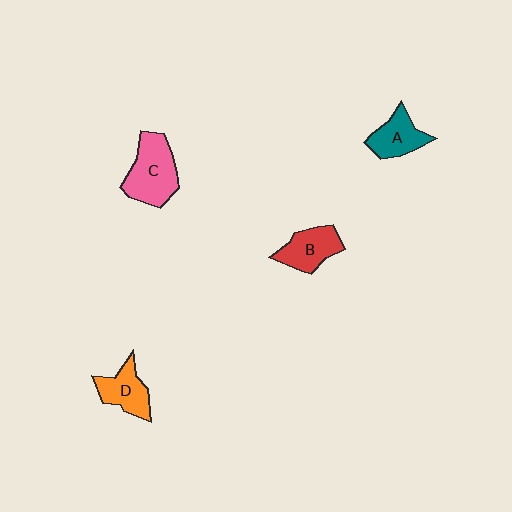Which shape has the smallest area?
Shape A (teal).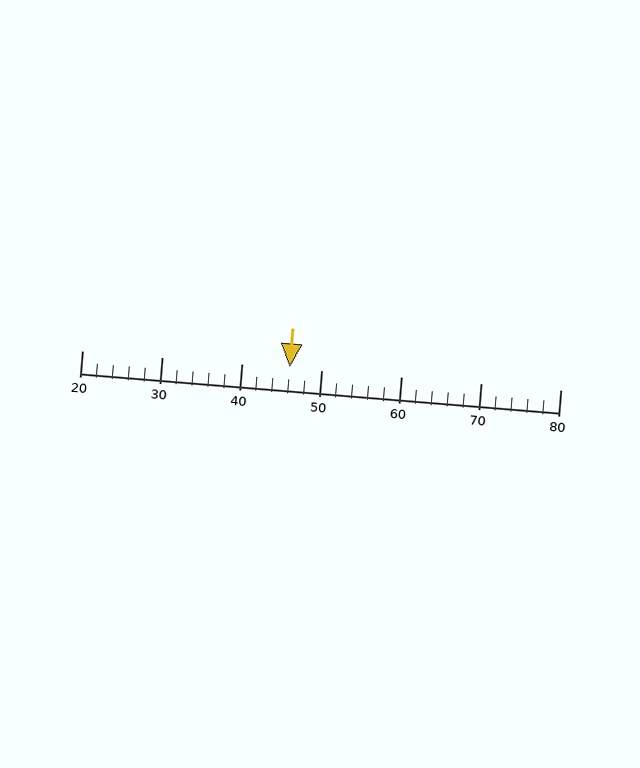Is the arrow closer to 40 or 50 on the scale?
The arrow is closer to 50.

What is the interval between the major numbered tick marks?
The major tick marks are spaced 10 units apart.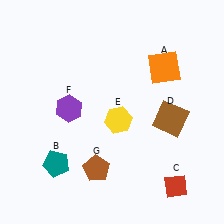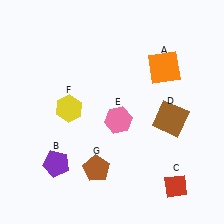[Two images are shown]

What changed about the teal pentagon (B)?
In Image 1, B is teal. In Image 2, it changed to purple.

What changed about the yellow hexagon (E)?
In Image 1, E is yellow. In Image 2, it changed to pink.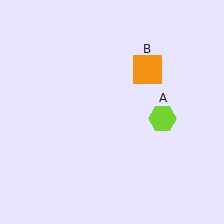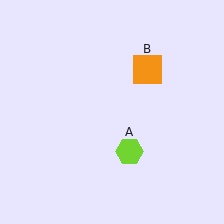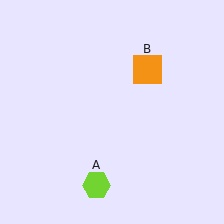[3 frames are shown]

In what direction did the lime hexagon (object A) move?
The lime hexagon (object A) moved down and to the left.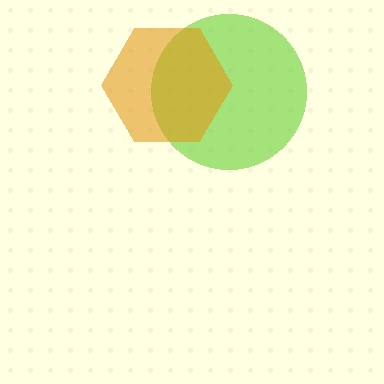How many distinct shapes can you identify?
There are 2 distinct shapes: a lime circle, an orange hexagon.